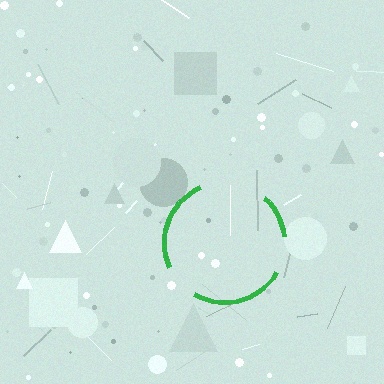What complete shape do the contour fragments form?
The contour fragments form a circle.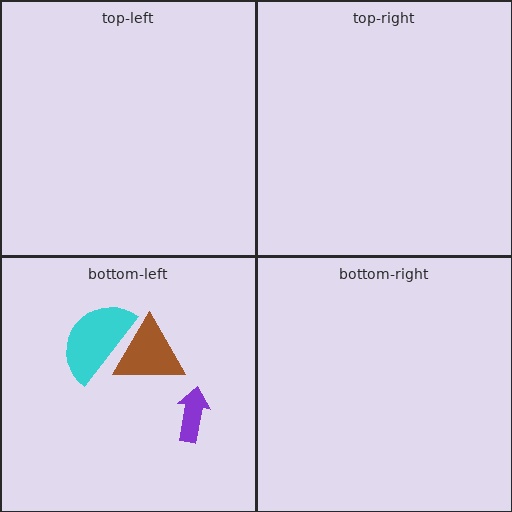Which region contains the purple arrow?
The bottom-left region.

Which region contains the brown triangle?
The bottom-left region.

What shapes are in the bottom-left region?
The brown triangle, the cyan semicircle, the purple arrow.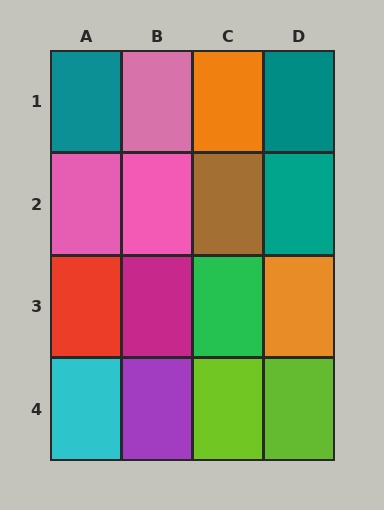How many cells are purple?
1 cell is purple.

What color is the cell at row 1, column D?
Teal.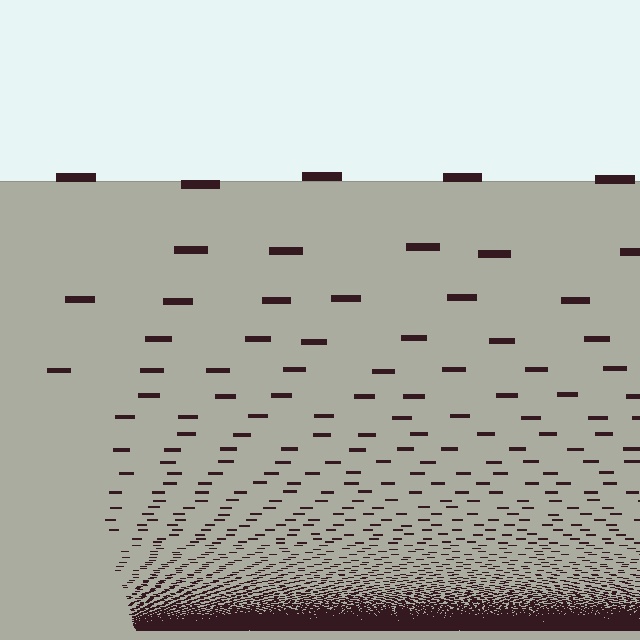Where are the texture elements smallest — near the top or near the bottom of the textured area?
Near the bottom.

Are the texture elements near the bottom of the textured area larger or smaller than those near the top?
Smaller. The gradient is inverted — elements near the bottom are smaller and denser.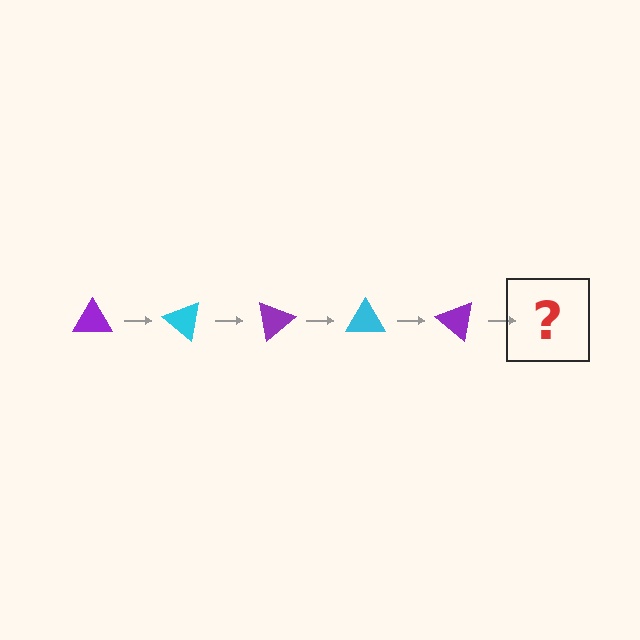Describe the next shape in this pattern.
It should be a cyan triangle, rotated 200 degrees from the start.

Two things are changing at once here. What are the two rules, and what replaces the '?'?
The two rules are that it rotates 40 degrees each step and the color cycles through purple and cyan. The '?' should be a cyan triangle, rotated 200 degrees from the start.